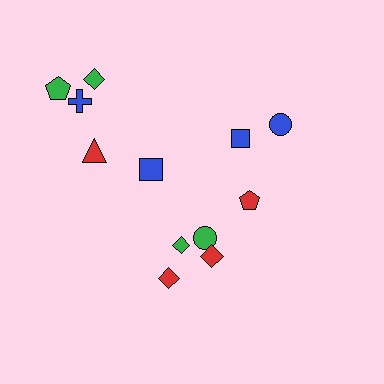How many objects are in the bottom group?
There are 4 objects.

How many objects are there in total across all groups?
There are 12 objects.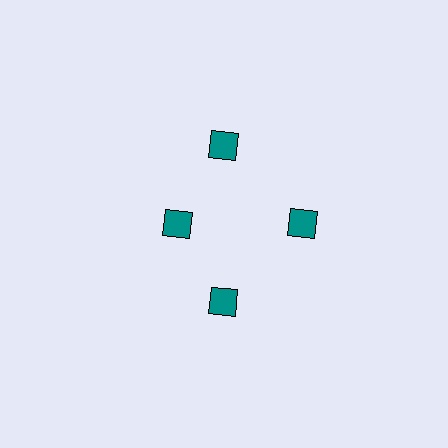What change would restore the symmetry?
The symmetry would be restored by moving it outward, back onto the ring so that all 4 diamonds sit at equal angles and equal distance from the center.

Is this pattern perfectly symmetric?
No. The 4 teal diamonds are arranged in a ring, but one element near the 9 o'clock position is pulled inward toward the center, breaking the 4-fold rotational symmetry.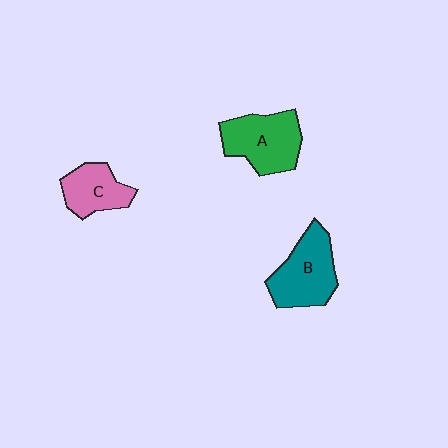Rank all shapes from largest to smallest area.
From largest to smallest: A (green), B (teal), C (pink).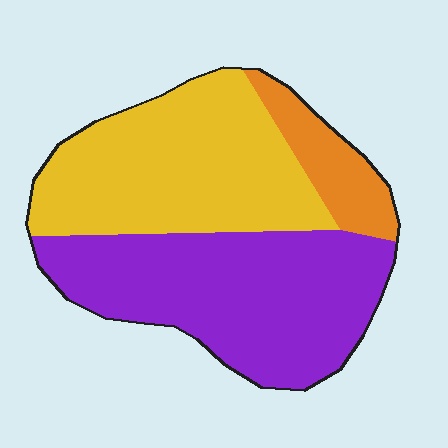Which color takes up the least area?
Orange, at roughly 10%.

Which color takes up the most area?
Purple, at roughly 45%.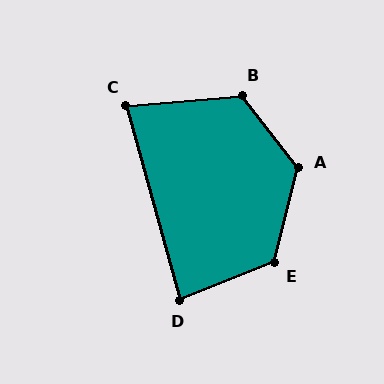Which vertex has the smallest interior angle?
C, at approximately 79 degrees.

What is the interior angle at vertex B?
Approximately 123 degrees (obtuse).